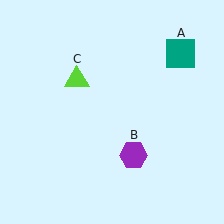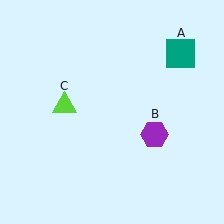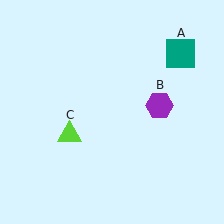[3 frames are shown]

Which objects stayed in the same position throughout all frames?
Teal square (object A) remained stationary.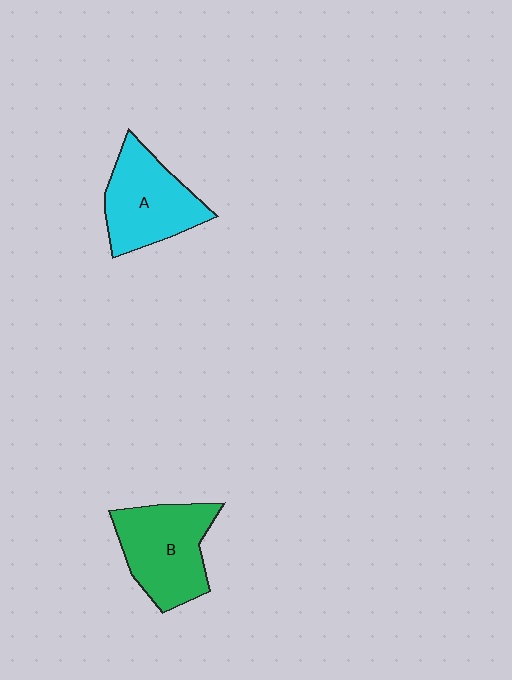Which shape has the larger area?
Shape B (green).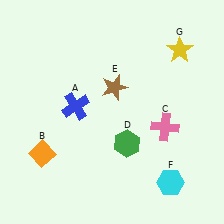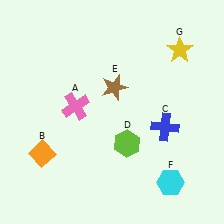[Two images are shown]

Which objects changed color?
A changed from blue to pink. C changed from pink to blue. D changed from green to lime.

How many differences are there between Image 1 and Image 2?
There are 3 differences between the two images.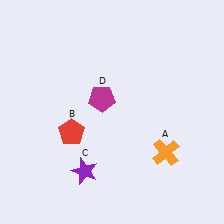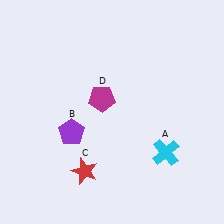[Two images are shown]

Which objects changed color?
A changed from orange to cyan. B changed from red to purple. C changed from purple to red.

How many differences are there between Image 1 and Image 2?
There are 3 differences between the two images.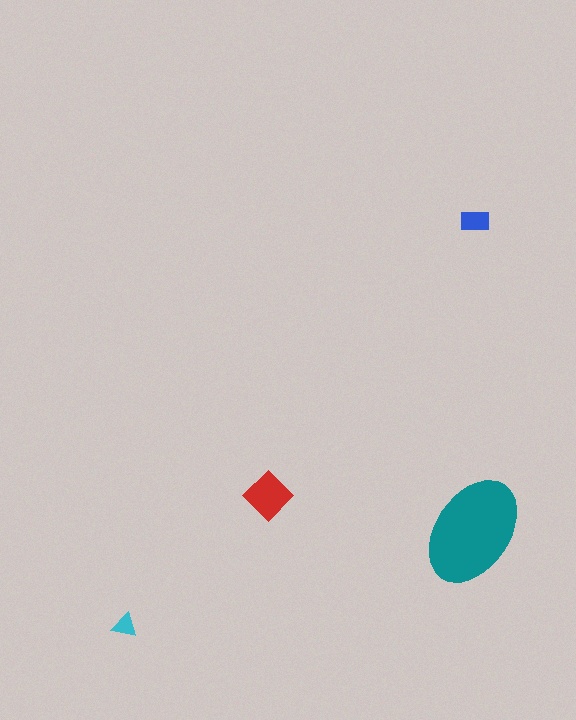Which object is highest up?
The blue rectangle is topmost.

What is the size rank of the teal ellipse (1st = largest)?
1st.